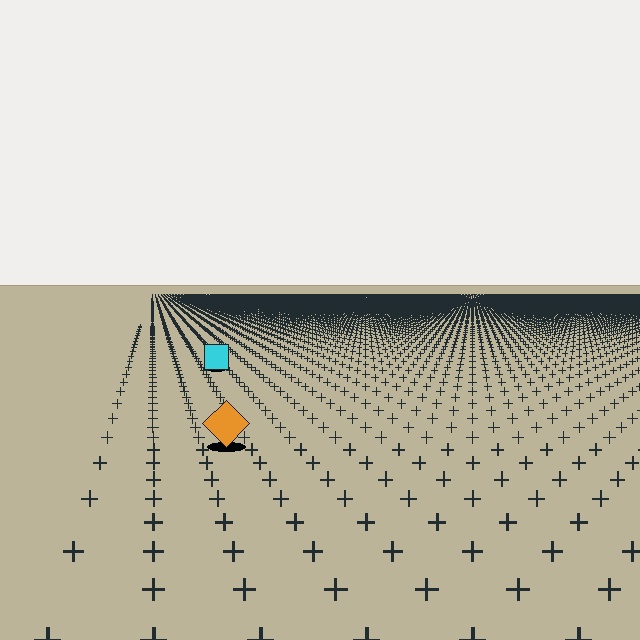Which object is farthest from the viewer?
The cyan square is farthest from the viewer. It appears smaller and the ground texture around it is denser.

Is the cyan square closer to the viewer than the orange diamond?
No. The orange diamond is closer — you can tell from the texture gradient: the ground texture is coarser near it.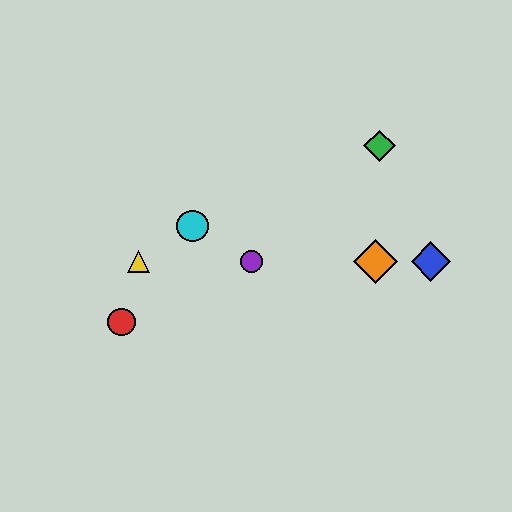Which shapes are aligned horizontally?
The blue diamond, the yellow triangle, the purple circle, the orange diamond are aligned horizontally.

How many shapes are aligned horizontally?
4 shapes (the blue diamond, the yellow triangle, the purple circle, the orange diamond) are aligned horizontally.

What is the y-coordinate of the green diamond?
The green diamond is at y≈146.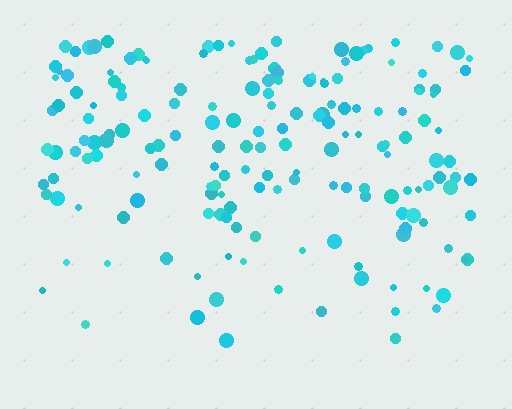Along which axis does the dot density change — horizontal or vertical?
Vertical.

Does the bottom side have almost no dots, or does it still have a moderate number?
Still a moderate number, just noticeably fewer than the top.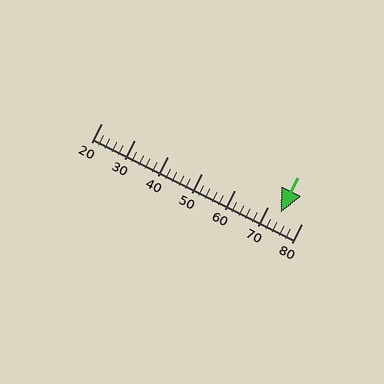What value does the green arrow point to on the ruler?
The green arrow points to approximately 74.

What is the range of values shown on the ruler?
The ruler shows values from 20 to 80.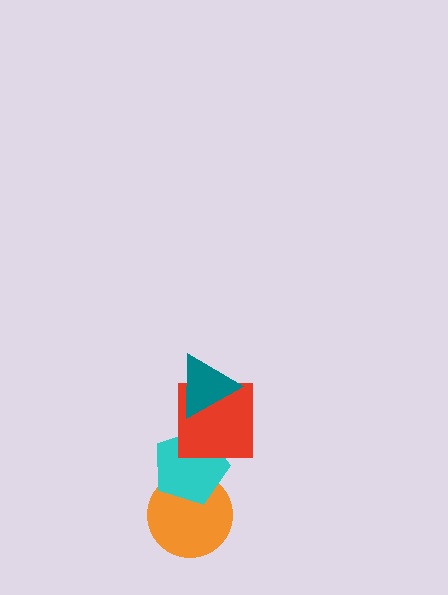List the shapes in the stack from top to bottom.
From top to bottom: the teal triangle, the red square, the cyan pentagon, the orange circle.